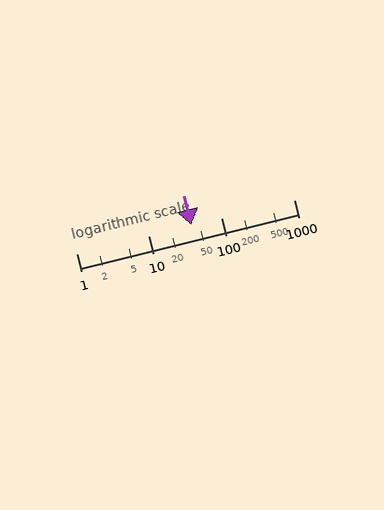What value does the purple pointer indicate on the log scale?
The pointer indicates approximately 39.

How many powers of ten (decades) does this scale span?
The scale spans 3 decades, from 1 to 1000.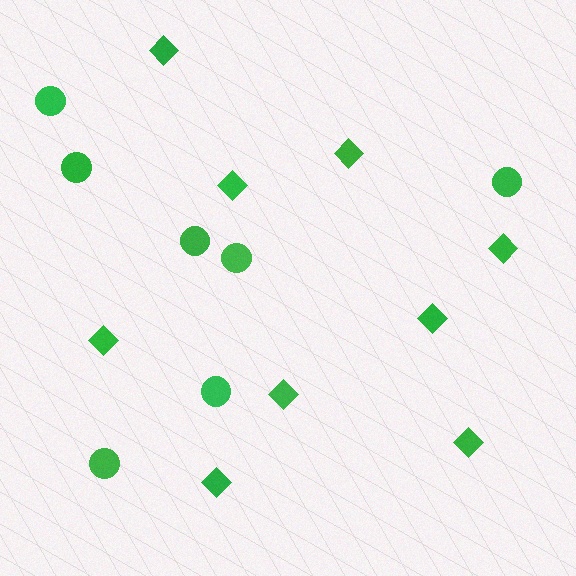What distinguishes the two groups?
There are 2 groups: one group of circles (7) and one group of diamonds (9).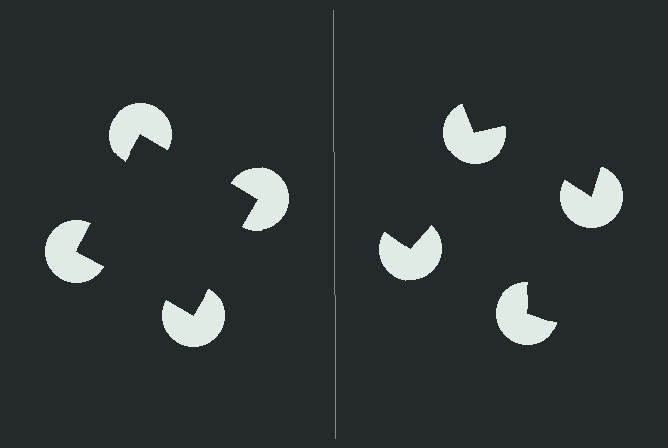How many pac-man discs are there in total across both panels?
8 — 4 on each side.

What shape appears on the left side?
An illusory square.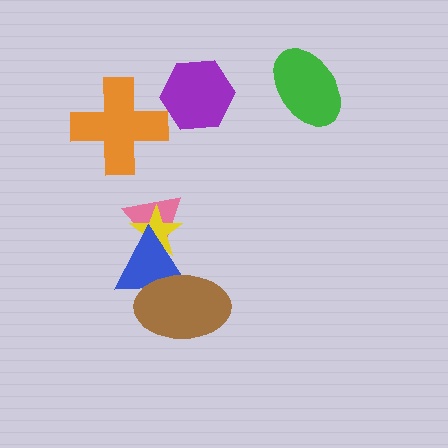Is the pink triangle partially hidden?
Yes, it is partially covered by another shape.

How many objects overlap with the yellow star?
2 objects overlap with the yellow star.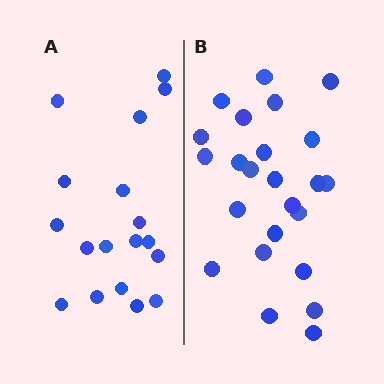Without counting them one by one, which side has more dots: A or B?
Region B (the right region) has more dots.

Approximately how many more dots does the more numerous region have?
Region B has about 6 more dots than region A.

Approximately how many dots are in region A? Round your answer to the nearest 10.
About 20 dots. (The exact count is 18, which rounds to 20.)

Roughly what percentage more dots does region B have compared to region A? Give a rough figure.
About 35% more.